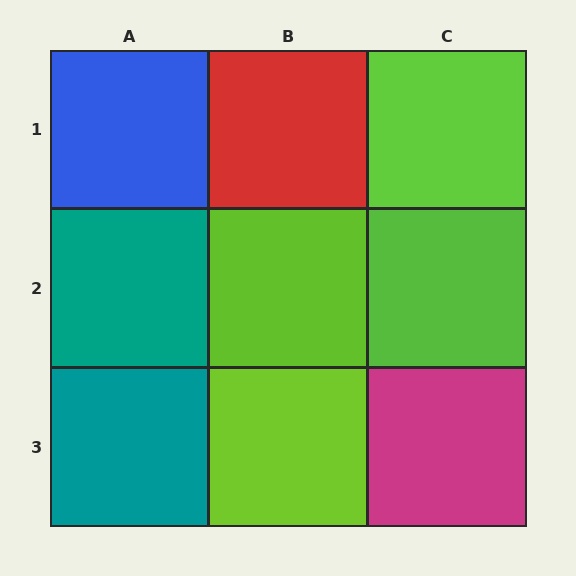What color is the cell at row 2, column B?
Lime.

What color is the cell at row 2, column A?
Teal.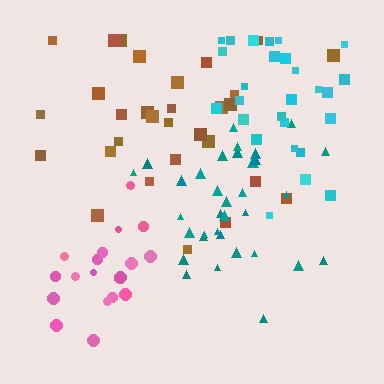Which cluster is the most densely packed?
Teal.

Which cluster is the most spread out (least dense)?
Brown.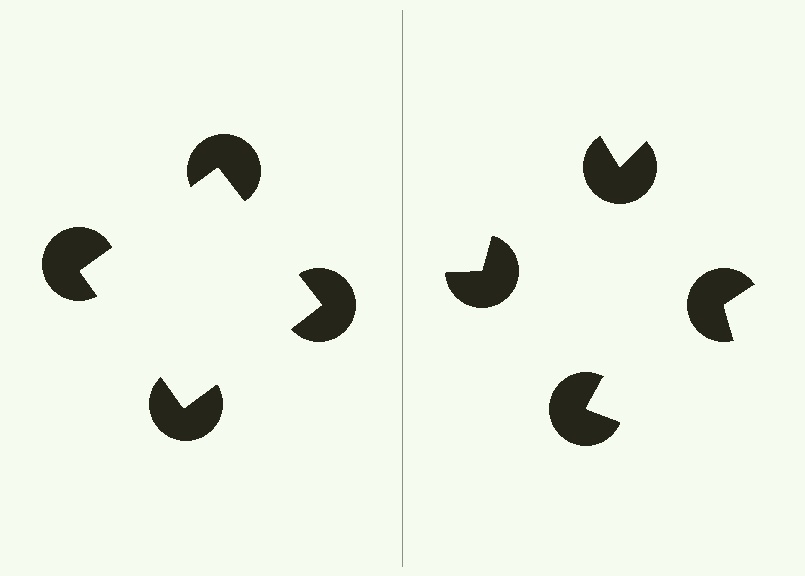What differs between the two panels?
The pac-man discs are positioned identically on both sides; only the wedge orientations differ. On the left they align to a square; on the right they are misaligned.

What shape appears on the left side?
An illusory square.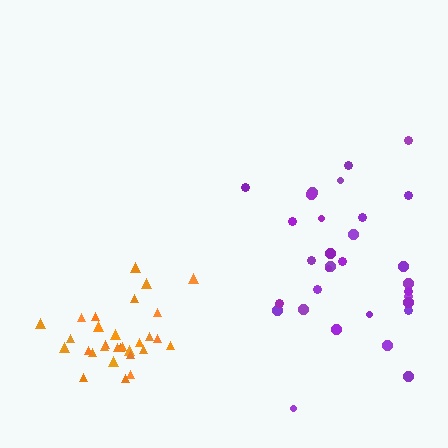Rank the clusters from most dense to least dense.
orange, purple.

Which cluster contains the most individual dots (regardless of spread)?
Purple (33).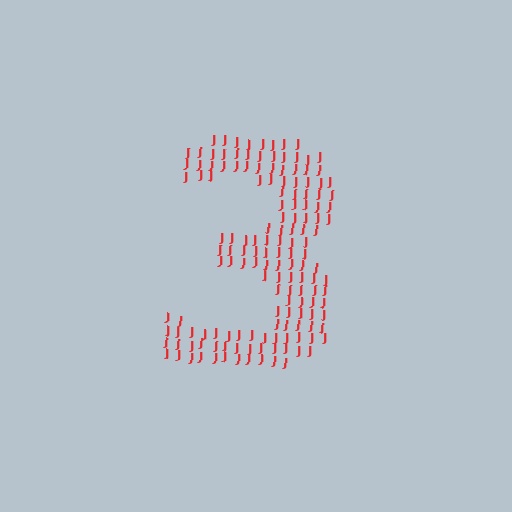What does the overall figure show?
The overall figure shows the digit 3.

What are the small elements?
The small elements are letter J's.